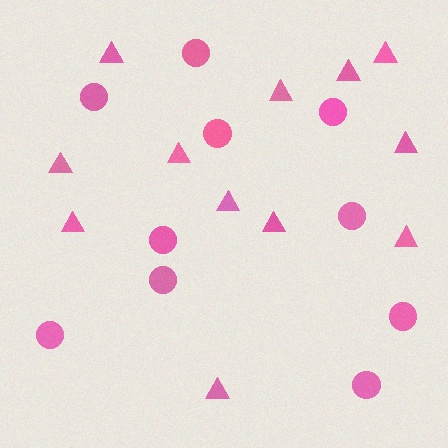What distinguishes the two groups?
There are 2 groups: one group of triangles (12) and one group of circles (10).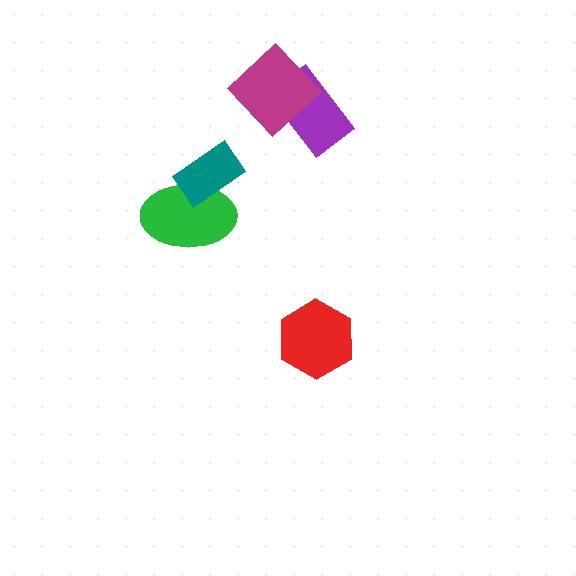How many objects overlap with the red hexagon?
0 objects overlap with the red hexagon.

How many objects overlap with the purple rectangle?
1 object overlaps with the purple rectangle.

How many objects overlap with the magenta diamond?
1 object overlaps with the magenta diamond.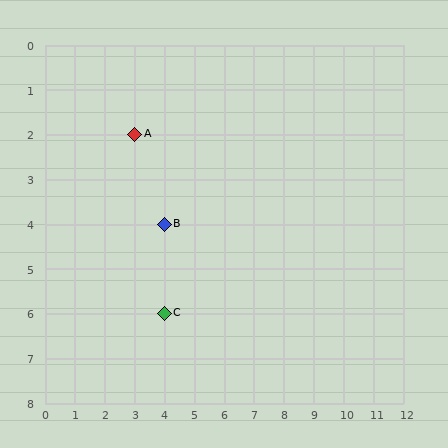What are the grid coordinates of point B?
Point B is at grid coordinates (4, 4).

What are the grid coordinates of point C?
Point C is at grid coordinates (4, 6).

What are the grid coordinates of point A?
Point A is at grid coordinates (3, 2).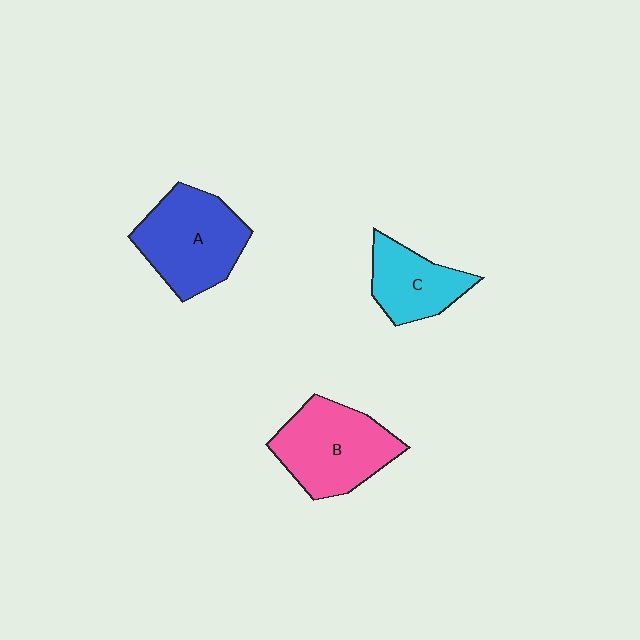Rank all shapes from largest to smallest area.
From largest to smallest: A (blue), B (pink), C (cyan).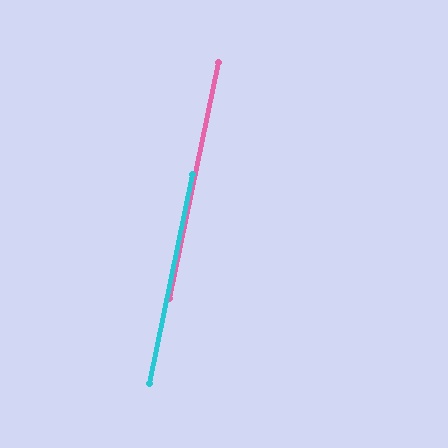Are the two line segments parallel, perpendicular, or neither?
Parallel — their directions differ by only 0.2°.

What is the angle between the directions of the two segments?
Approximately 0 degrees.